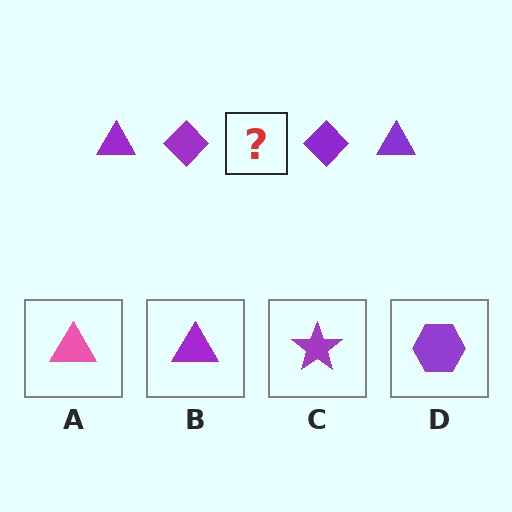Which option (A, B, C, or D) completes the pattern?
B.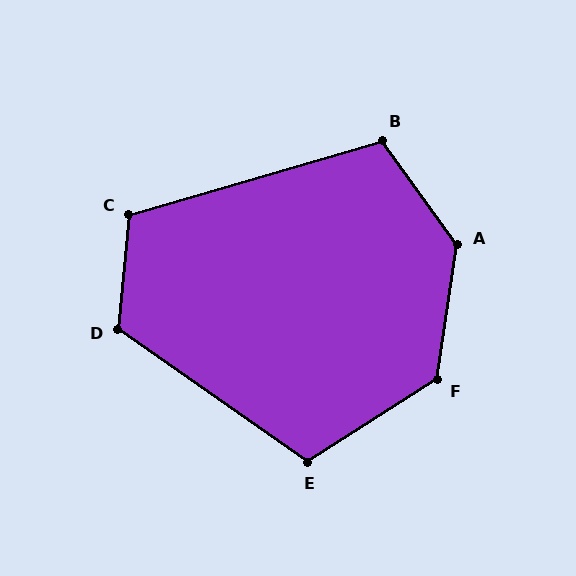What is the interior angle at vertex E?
Approximately 113 degrees (obtuse).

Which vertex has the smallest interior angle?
B, at approximately 110 degrees.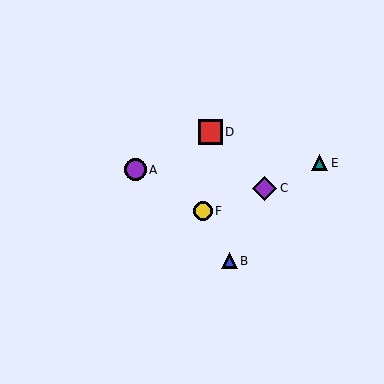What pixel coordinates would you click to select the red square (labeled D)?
Click at (210, 132) to select the red square D.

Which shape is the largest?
The red square (labeled D) is the largest.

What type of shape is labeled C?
Shape C is a purple diamond.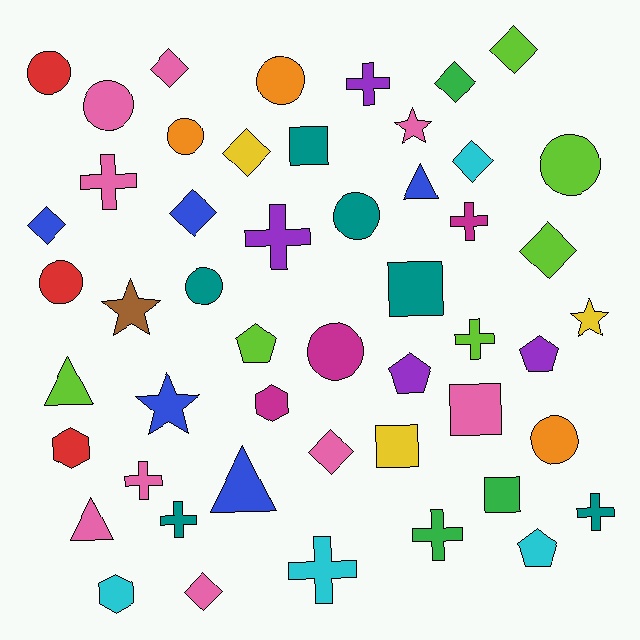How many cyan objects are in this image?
There are 4 cyan objects.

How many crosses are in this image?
There are 10 crosses.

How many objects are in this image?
There are 50 objects.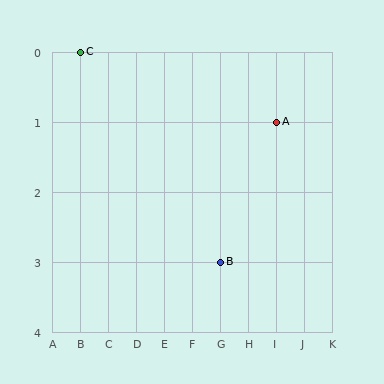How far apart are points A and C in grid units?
Points A and C are 7 columns and 1 row apart (about 7.1 grid units diagonally).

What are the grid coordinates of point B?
Point B is at grid coordinates (G, 3).